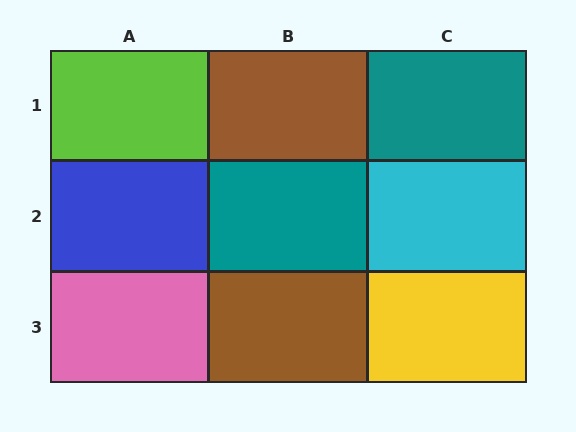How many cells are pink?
1 cell is pink.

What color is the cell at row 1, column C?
Teal.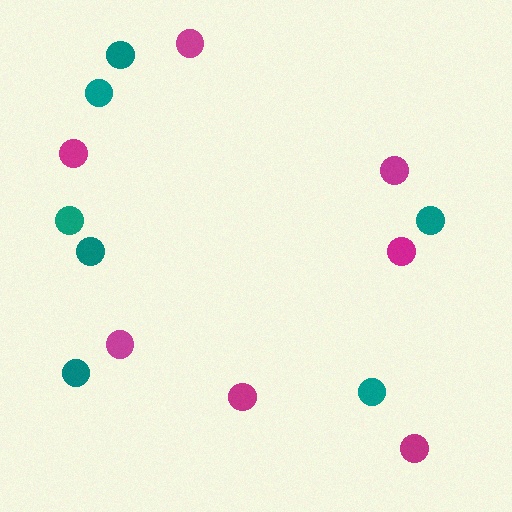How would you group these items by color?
There are 2 groups: one group of magenta circles (7) and one group of teal circles (7).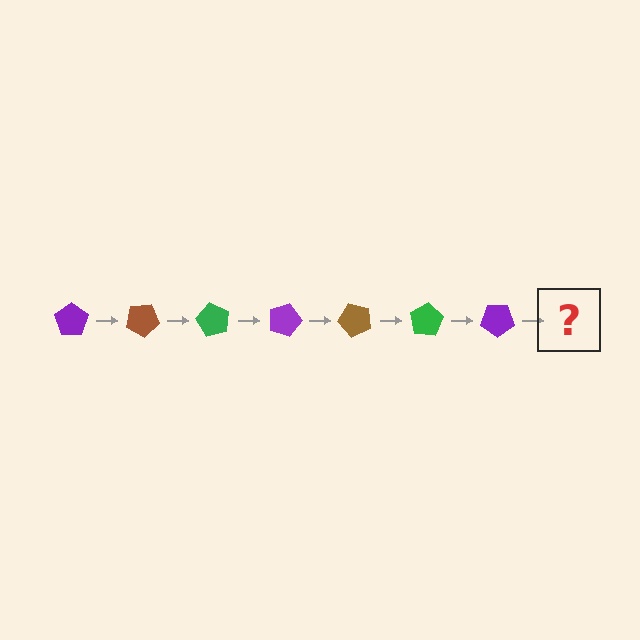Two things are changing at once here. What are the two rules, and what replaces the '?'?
The two rules are that it rotates 30 degrees each step and the color cycles through purple, brown, and green. The '?' should be a brown pentagon, rotated 210 degrees from the start.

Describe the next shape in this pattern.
It should be a brown pentagon, rotated 210 degrees from the start.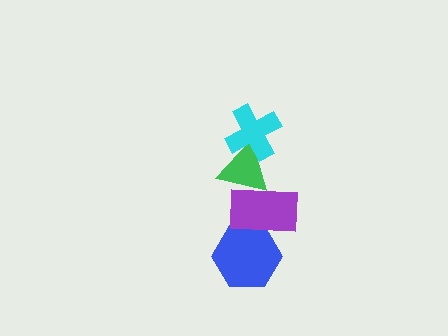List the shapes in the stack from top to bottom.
From top to bottom: the cyan cross, the green triangle, the purple rectangle, the blue hexagon.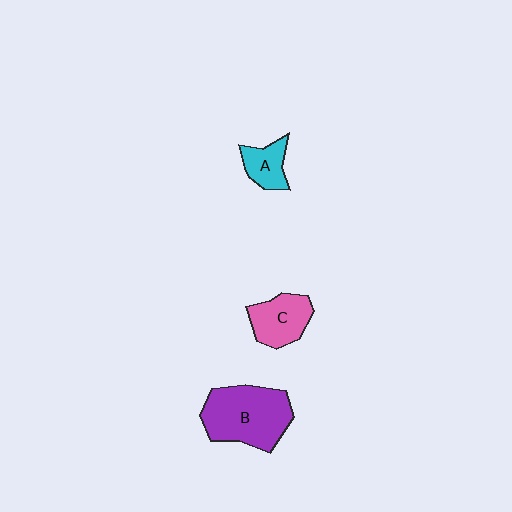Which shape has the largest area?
Shape B (purple).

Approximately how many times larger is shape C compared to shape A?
Approximately 1.5 times.